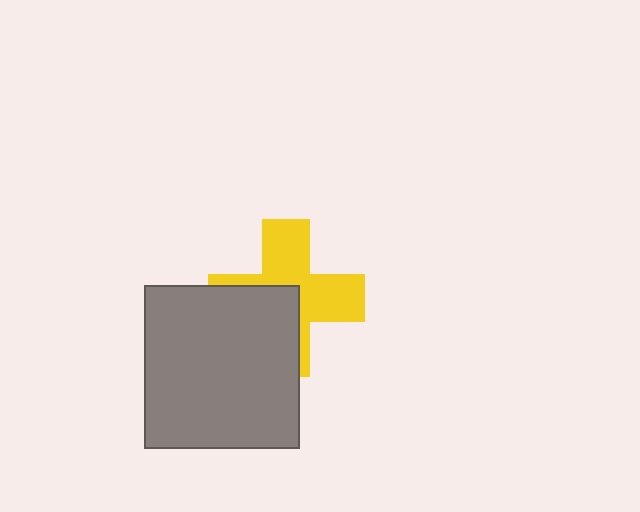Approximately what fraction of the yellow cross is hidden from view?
Roughly 42% of the yellow cross is hidden behind the gray rectangle.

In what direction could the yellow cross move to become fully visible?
The yellow cross could move toward the upper-right. That would shift it out from behind the gray rectangle entirely.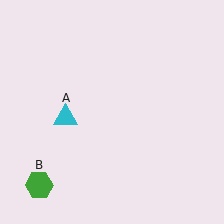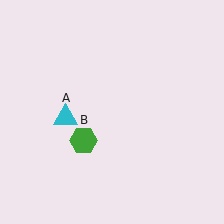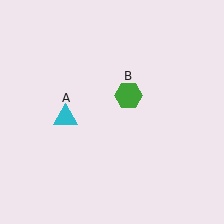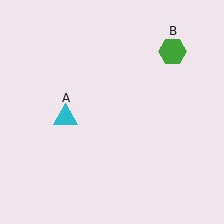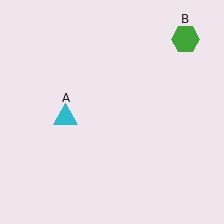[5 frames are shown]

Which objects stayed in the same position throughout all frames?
Cyan triangle (object A) remained stationary.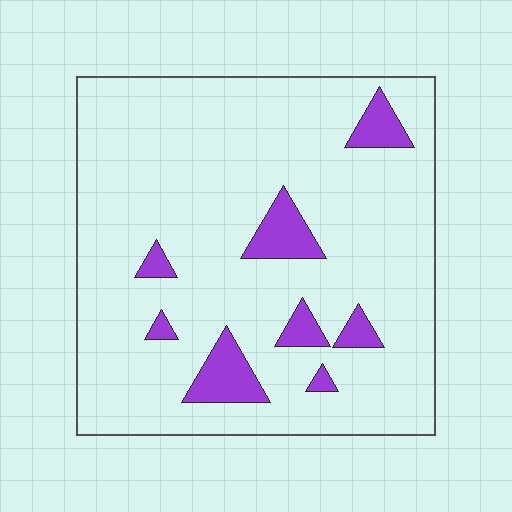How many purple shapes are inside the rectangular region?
8.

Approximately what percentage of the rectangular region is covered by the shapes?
Approximately 10%.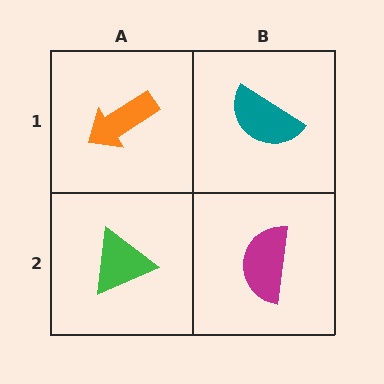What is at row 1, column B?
A teal semicircle.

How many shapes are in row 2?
2 shapes.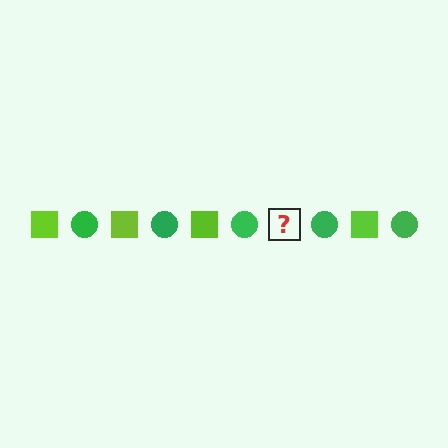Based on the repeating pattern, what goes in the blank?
The blank should be a lime square.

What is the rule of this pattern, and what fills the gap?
The rule is that the pattern alternates between lime square and green circle. The gap should be filled with a lime square.